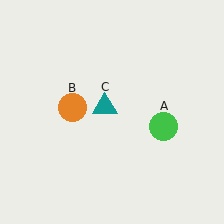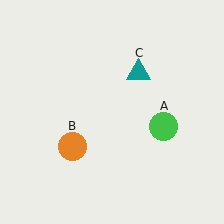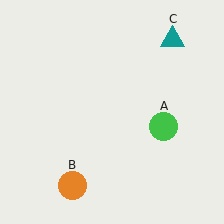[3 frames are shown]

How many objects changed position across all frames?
2 objects changed position: orange circle (object B), teal triangle (object C).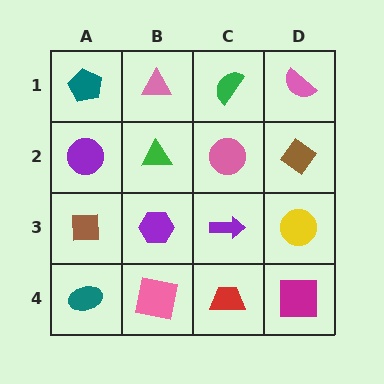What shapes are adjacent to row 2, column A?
A teal pentagon (row 1, column A), a brown square (row 3, column A), a green triangle (row 2, column B).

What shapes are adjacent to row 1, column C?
A pink circle (row 2, column C), a pink triangle (row 1, column B), a pink semicircle (row 1, column D).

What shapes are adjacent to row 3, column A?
A purple circle (row 2, column A), a teal ellipse (row 4, column A), a purple hexagon (row 3, column B).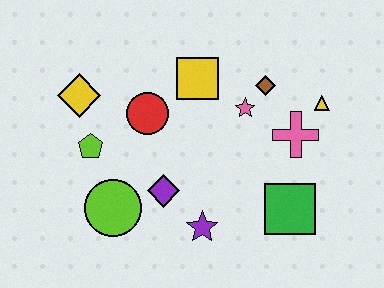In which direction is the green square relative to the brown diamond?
The green square is below the brown diamond.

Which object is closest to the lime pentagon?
The yellow diamond is closest to the lime pentagon.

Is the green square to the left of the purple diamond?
No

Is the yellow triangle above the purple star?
Yes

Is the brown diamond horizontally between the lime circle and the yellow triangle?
Yes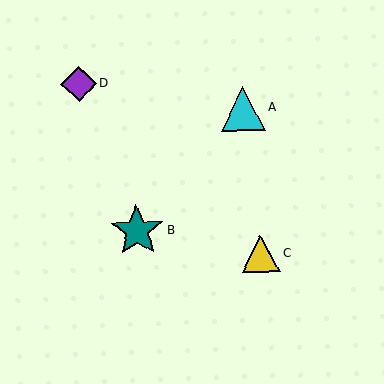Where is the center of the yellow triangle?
The center of the yellow triangle is at (261, 254).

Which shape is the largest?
The teal star (labeled B) is the largest.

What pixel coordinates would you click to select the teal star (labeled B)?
Click at (137, 231) to select the teal star B.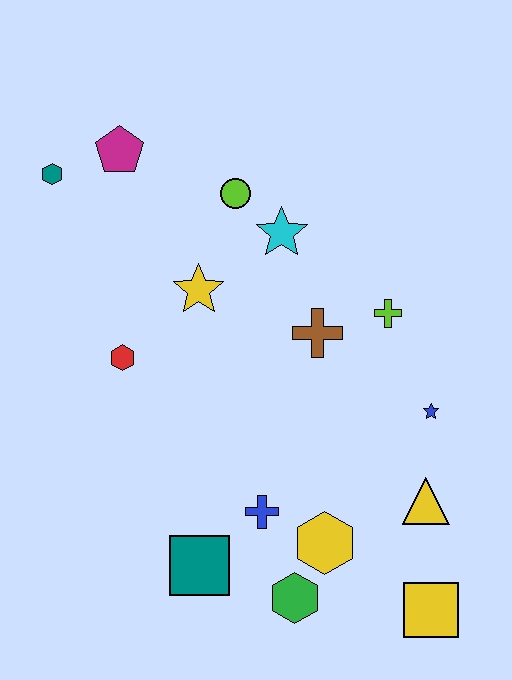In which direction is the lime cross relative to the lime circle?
The lime cross is to the right of the lime circle.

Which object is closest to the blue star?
The yellow triangle is closest to the blue star.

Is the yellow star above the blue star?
Yes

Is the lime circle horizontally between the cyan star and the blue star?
No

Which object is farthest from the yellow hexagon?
The teal hexagon is farthest from the yellow hexagon.